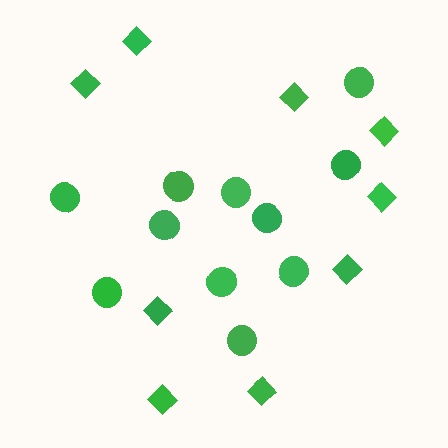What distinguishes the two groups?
There are 2 groups: one group of circles (11) and one group of diamonds (9).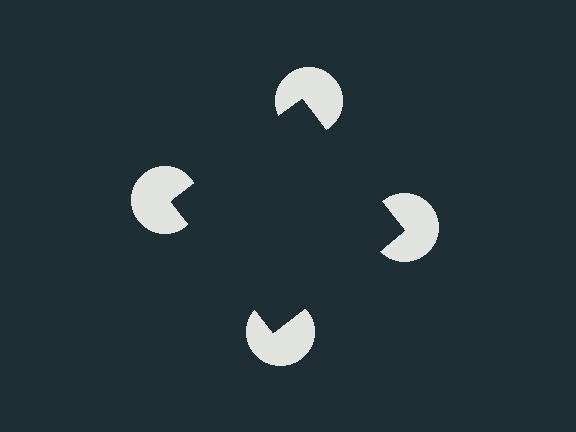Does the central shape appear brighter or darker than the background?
It typically appears slightly darker than the background, even though no actual brightness change is drawn.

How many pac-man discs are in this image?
There are 4 — one at each vertex of the illusory square.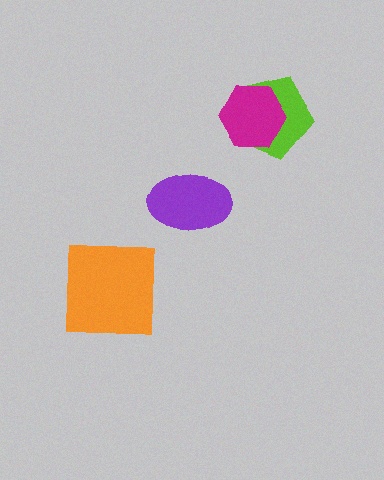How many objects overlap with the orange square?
0 objects overlap with the orange square.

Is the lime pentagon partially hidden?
Yes, it is partially covered by another shape.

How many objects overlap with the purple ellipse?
0 objects overlap with the purple ellipse.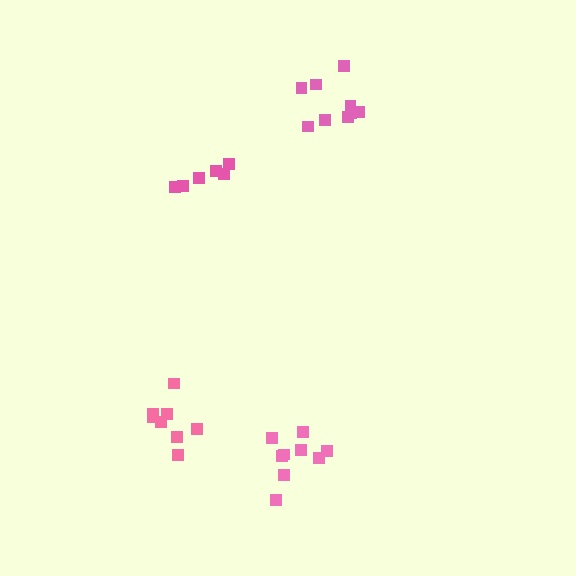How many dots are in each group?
Group 1: 6 dots, Group 2: 9 dots, Group 3: 8 dots, Group 4: 9 dots (32 total).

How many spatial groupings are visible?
There are 4 spatial groupings.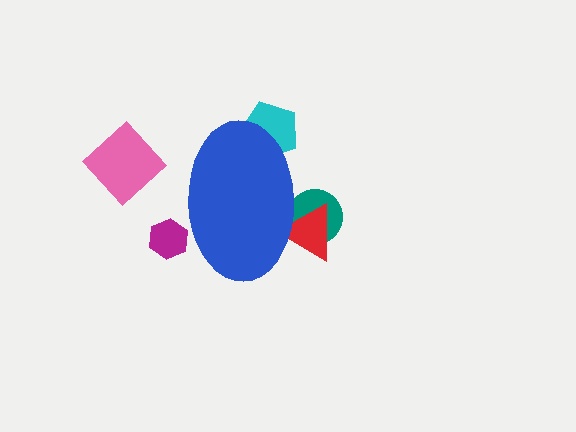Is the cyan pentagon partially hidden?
Yes, the cyan pentagon is partially hidden behind the blue ellipse.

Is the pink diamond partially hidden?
No, the pink diamond is fully visible.